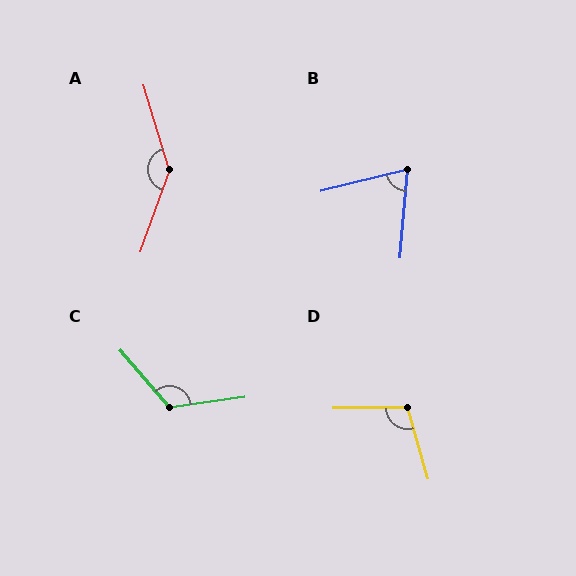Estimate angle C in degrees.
Approximately 123 degrees.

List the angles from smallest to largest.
B (71°), D (106°), C (123°), A (143°).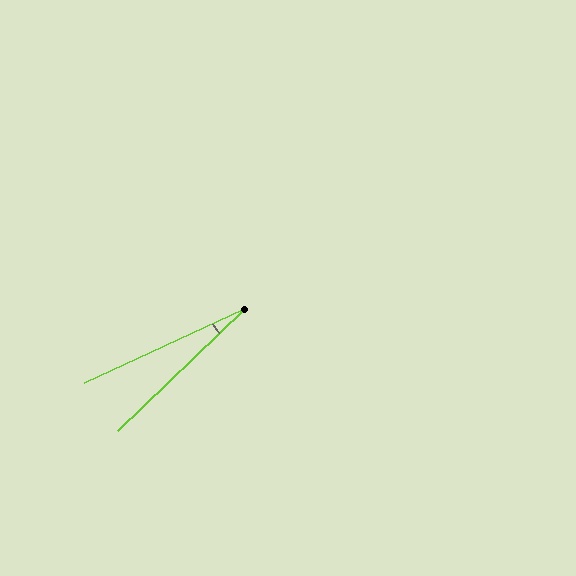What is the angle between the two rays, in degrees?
Approximately 19 degrees.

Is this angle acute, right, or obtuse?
It is acute.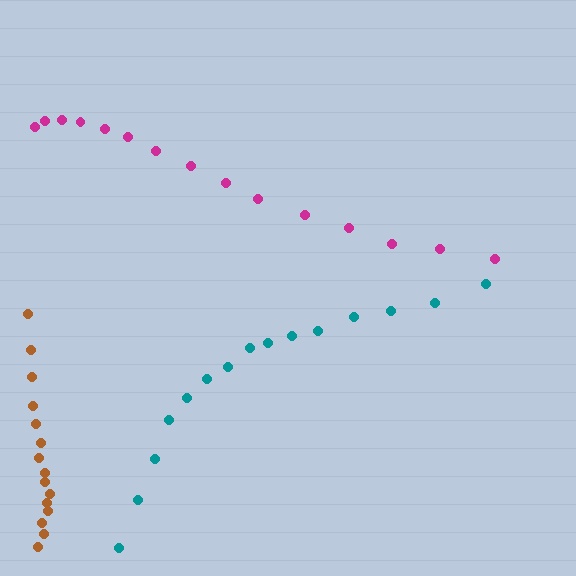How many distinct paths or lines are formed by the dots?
There are 3 distinct paths.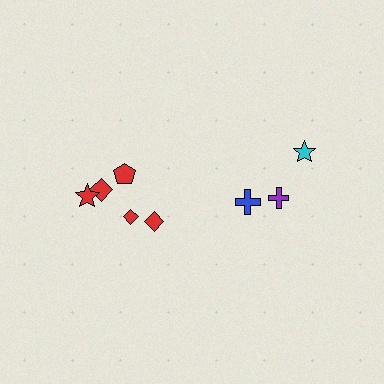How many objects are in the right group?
There are 3 objects.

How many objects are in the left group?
There are 5 objects.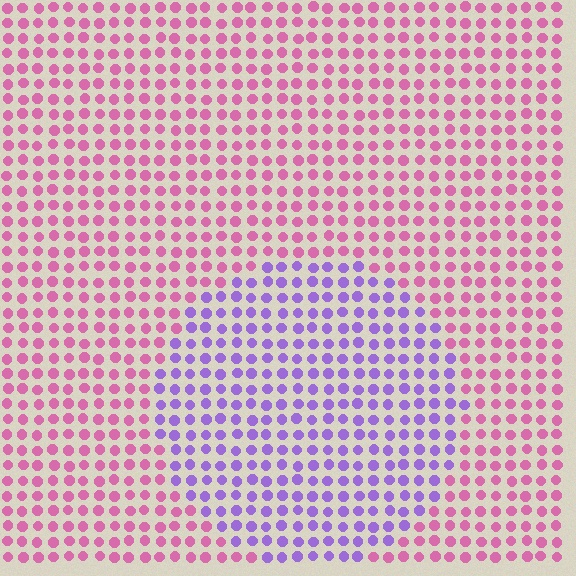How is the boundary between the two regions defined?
The boundary is defined purely by a slight shift in hue (about 56 degrees). Spacing, size, and orientation are identical on both sides.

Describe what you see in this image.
The image is filled with small pink elements in a uniform arrangement. A circle-shaped region is visible where the elements are tinted to a slightly different hue, forming a subtle color boundary.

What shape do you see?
I see a circle.